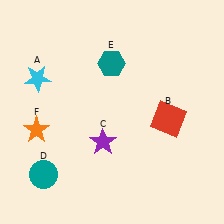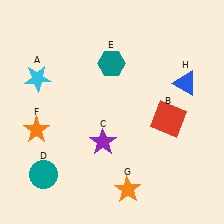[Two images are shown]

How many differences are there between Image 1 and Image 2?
There are 2 differences between the two images.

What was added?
An orange star (G), a blue triangle (H) were added in Image 2.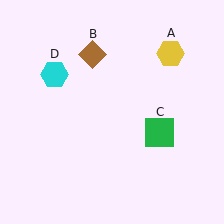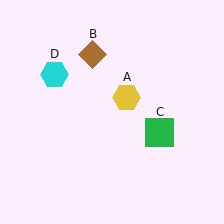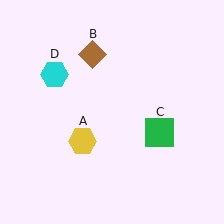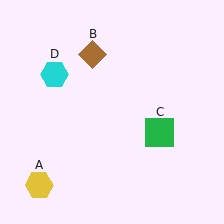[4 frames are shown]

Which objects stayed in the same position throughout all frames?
Brown diamond (object B) and green square (object C) and cyan hexagon (object D) remained stationary.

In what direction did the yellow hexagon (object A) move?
The yellow hexagon (object A) moved down and to the left.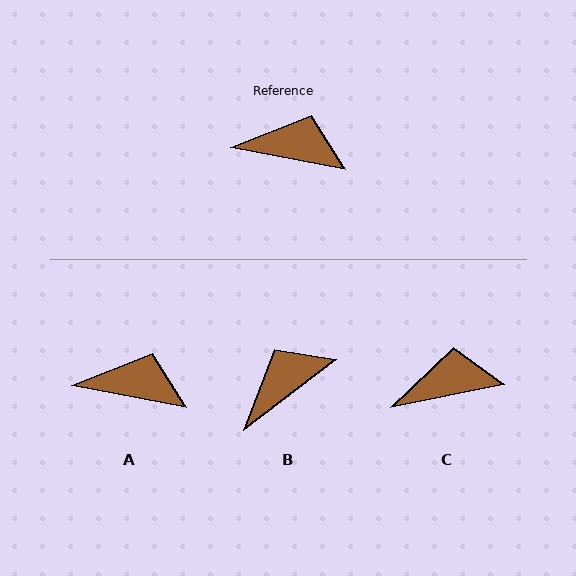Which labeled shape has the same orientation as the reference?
A.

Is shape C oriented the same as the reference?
No, it is off by about 23 degrees.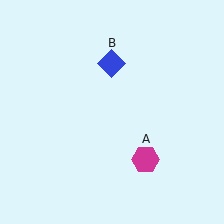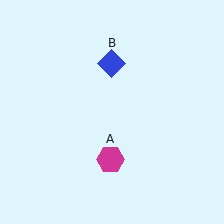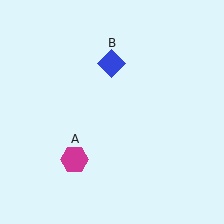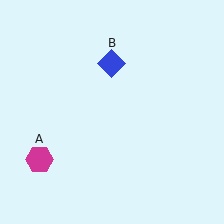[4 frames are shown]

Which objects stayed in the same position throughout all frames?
Blue diamond (object B) remained stationary.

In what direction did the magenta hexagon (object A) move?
The magenta hexagon (object A) moved left.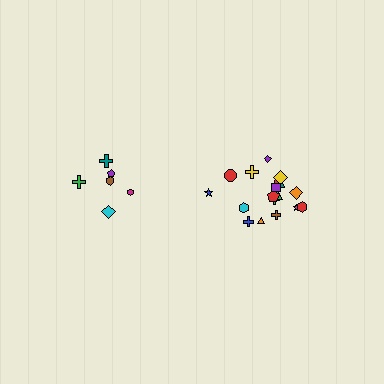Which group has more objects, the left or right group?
The right group.